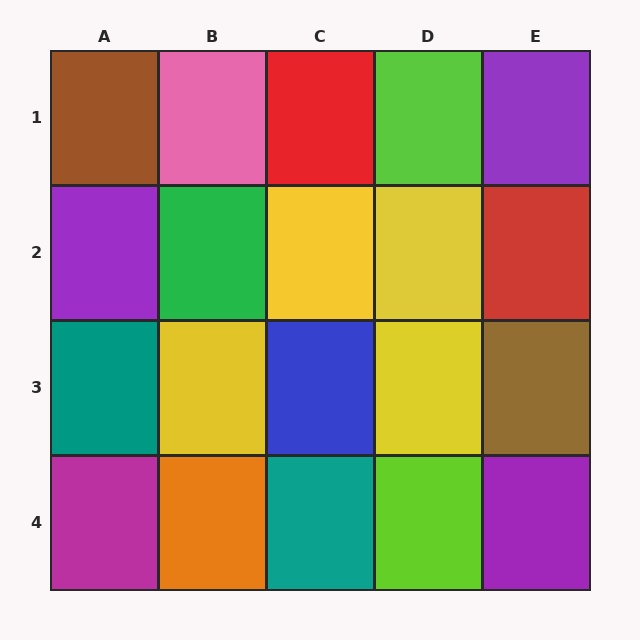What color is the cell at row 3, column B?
Yellow.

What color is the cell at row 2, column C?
Yellow.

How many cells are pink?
1 cell is pink.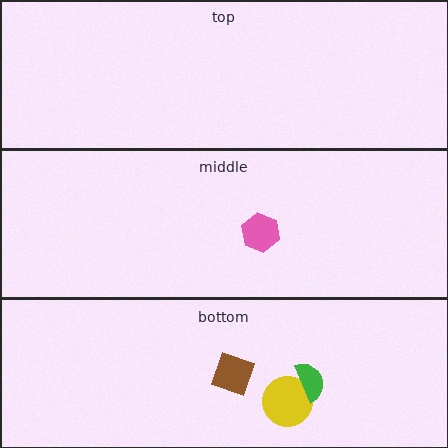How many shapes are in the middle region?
1.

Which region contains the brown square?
The bottom region.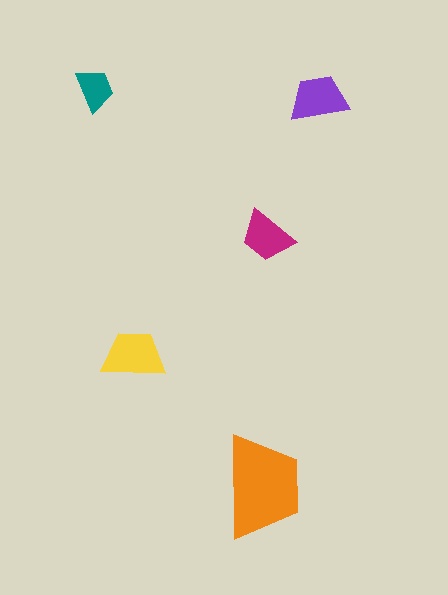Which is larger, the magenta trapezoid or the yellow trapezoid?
The yellow one.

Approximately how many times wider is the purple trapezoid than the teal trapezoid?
About 1.5 times wider.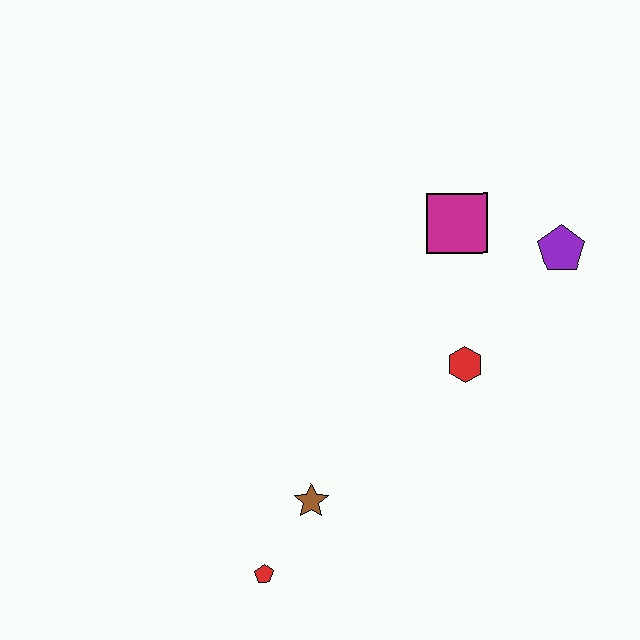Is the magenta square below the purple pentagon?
No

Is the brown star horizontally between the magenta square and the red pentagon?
Yes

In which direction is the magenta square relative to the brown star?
The magenta square is above the brown star.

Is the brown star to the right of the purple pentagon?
No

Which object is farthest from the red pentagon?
The purple pentagon is farthest from the red pentagon.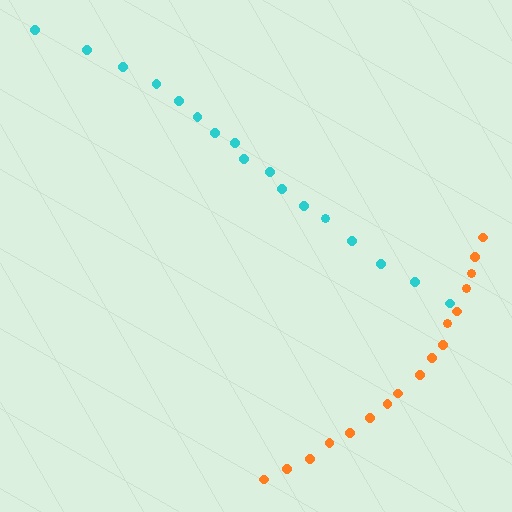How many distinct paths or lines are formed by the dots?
There are 2 distinct paths.